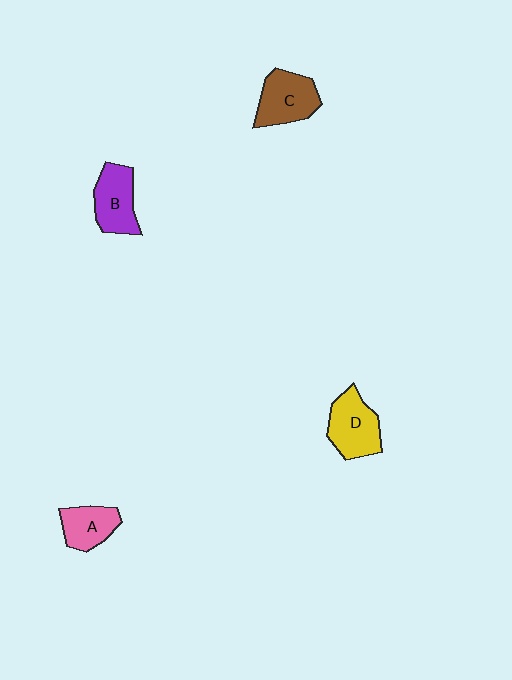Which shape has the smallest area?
Shape A (pink).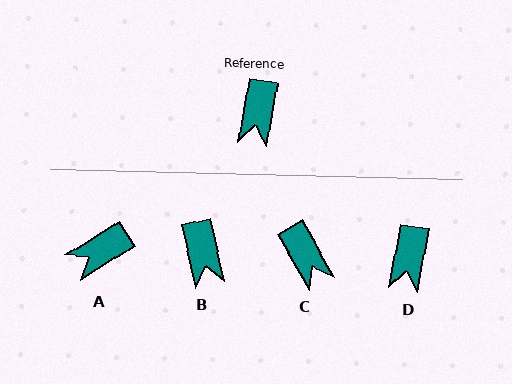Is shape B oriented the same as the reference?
No, it is off by about 22 degrees.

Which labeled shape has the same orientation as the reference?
D.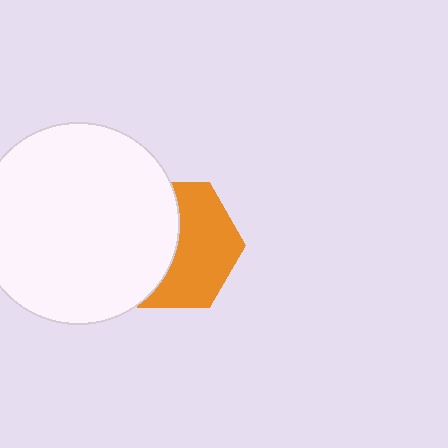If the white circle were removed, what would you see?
You would see the complete orange hexagon.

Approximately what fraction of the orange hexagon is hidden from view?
Roughly 47% of the orange hexagon is hidden behind the white circle.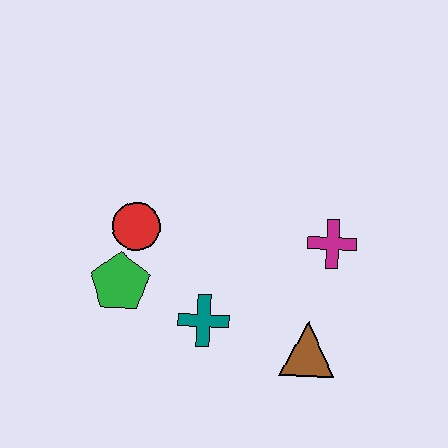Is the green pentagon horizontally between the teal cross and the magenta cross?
No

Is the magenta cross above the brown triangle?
Yes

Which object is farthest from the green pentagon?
The magenta cross is farthest from the green pentagon.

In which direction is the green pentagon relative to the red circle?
The green pentagon is below the red circle.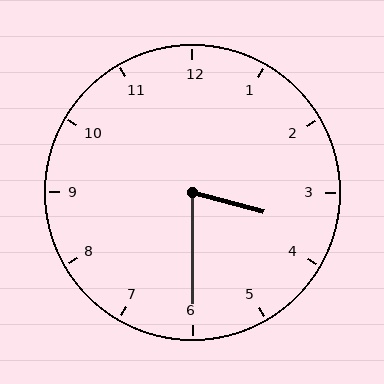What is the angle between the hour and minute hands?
Approximately 75 degrees.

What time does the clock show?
3:30.